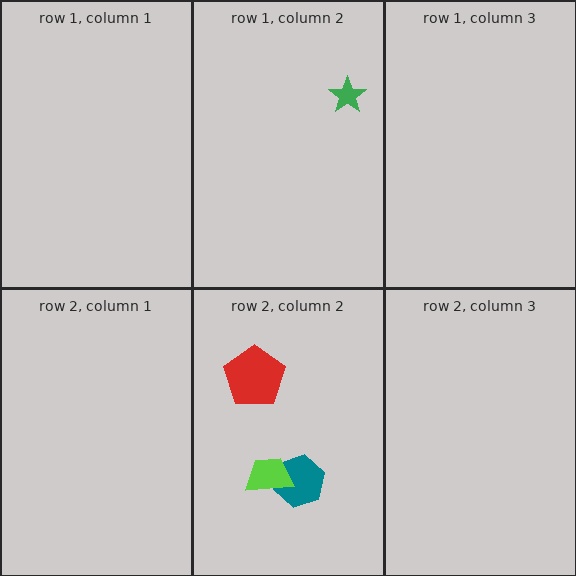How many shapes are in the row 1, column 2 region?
1.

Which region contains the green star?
The row 1, column 2 region.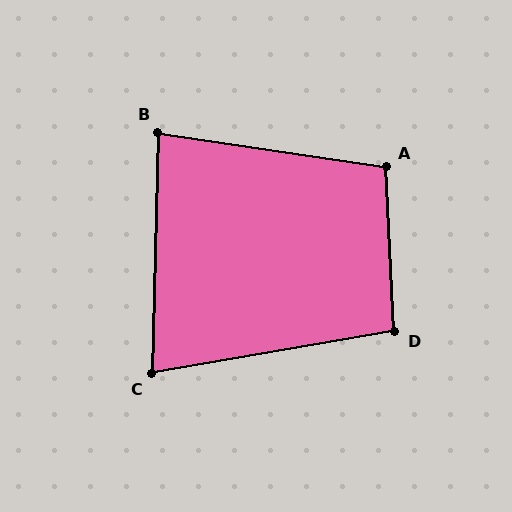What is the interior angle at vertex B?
Approximately 83 degrees (acute).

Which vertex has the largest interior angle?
A, at approximately 101 degrees.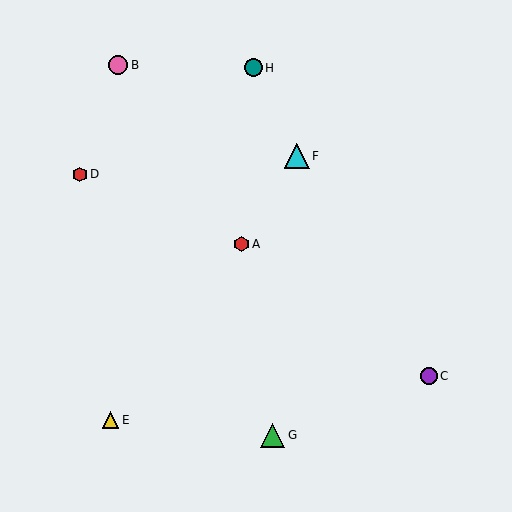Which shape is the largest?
The cyan triangle (labeled F) is the largest.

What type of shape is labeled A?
Shape A is a red hexagon.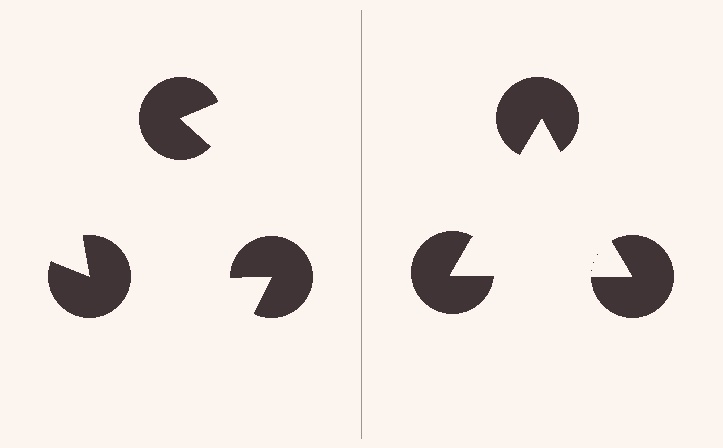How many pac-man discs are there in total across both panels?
6 — 3 on each side.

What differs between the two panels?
The pac-man discs are positioned identically on both sides; only the wedge orientations differ. On the right they align to a triangle; on the left they are misaligned.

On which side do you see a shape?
An illusory triangle appears on the right side. On the left side the wedge cuts are rotated, so no coherent shape forms.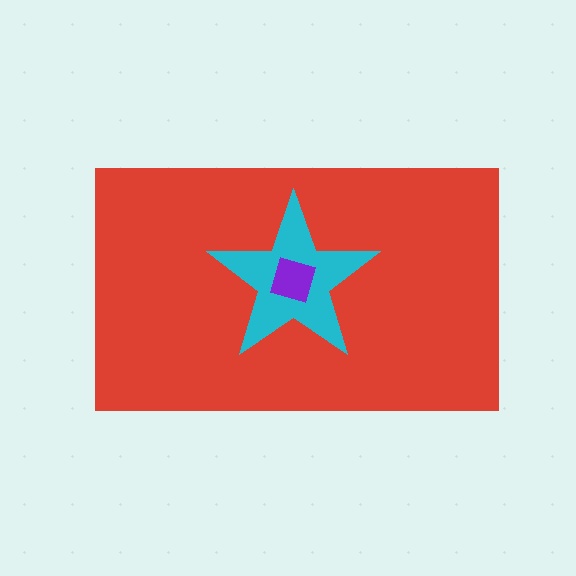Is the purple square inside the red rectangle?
Yes.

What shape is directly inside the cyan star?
The purple square.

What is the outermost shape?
The red rectangle.